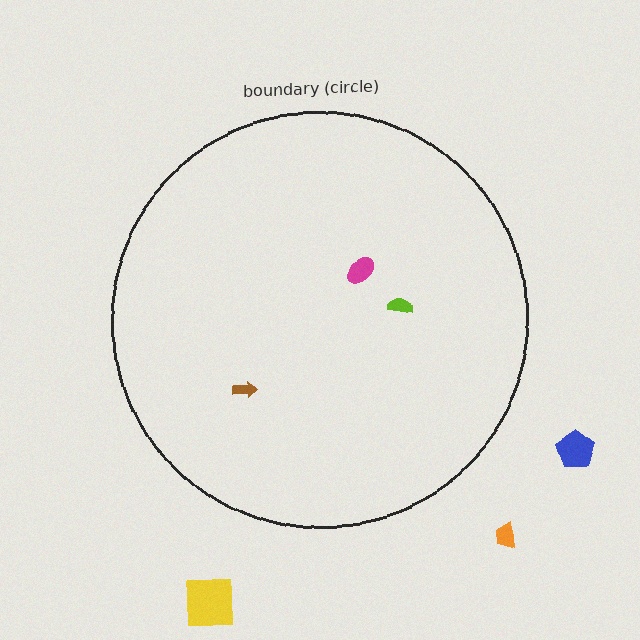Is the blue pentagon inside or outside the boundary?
Outside.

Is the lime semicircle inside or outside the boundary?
Inside.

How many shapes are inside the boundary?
3 inside, 3 outside.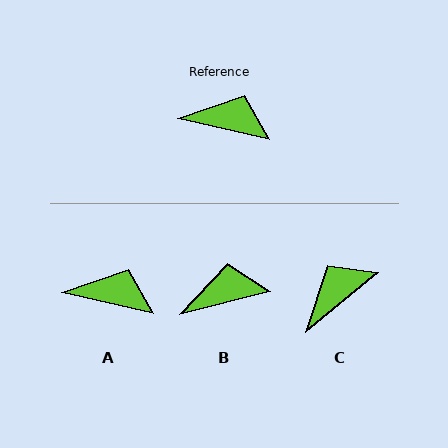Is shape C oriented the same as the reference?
No, it is off by about 53 degrees.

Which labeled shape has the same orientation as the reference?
A.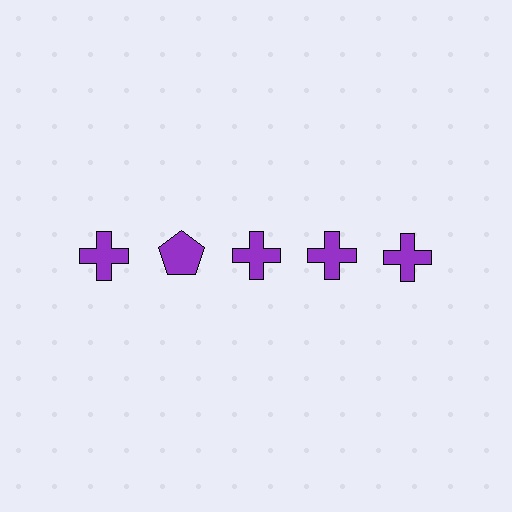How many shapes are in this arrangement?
There are 5 shapes arranged in a grid pattern.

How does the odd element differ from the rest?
It has a different shape: pentagon instead of cross.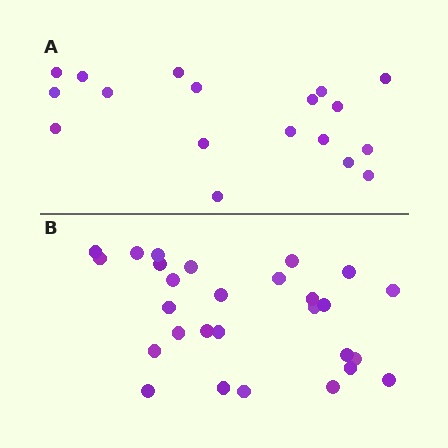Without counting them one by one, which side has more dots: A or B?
Region B (the bottom region) has more dots.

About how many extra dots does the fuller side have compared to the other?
Region B has roughly 10 or so more dots than region A.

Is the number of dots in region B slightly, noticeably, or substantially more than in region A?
Region B has substantially more. The ratio is roughly 1.6 to 1.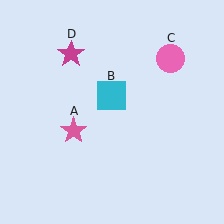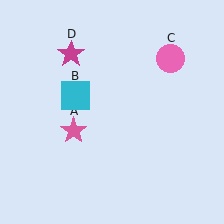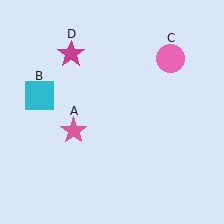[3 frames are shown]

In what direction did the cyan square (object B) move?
The cyan square (object B) moved left.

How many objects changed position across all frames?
1 object changed position: cyan square (object B).